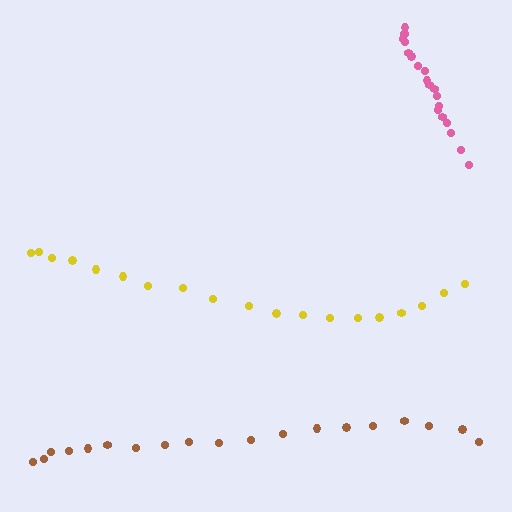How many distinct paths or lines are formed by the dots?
There are 3 distinct paths.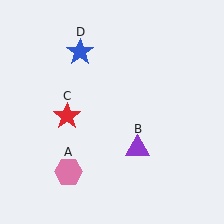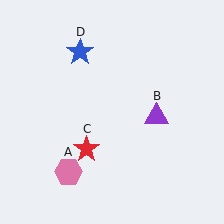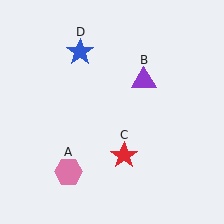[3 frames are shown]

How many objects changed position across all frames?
2 objects changed position: purple triangle (object B), red star (object C).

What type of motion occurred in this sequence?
The purple triangle (object B), red star (object C) rotated counterclockwise around the center of the scene.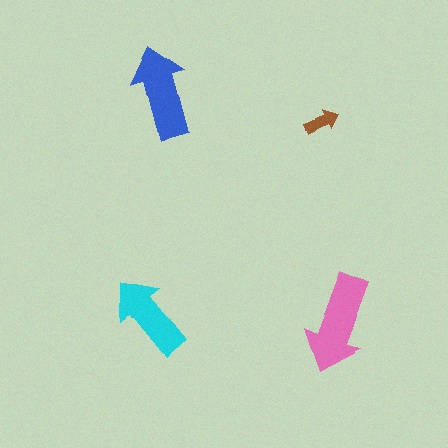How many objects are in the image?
There are 4 objects in the image.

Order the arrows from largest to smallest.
the pink one, the blue one, the cyan one, the brown one.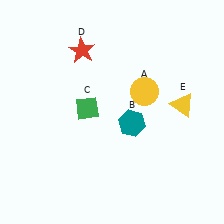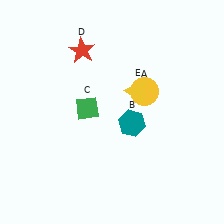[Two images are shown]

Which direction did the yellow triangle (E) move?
The yellow triangle (E) moved left.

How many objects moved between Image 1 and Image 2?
1 object moved between the two images.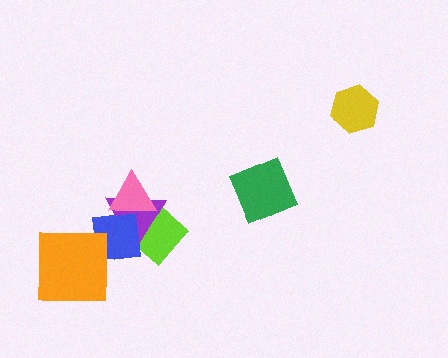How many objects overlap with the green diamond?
0 objects overlap with the green diamond.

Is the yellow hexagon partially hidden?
No, no other shape covers it.